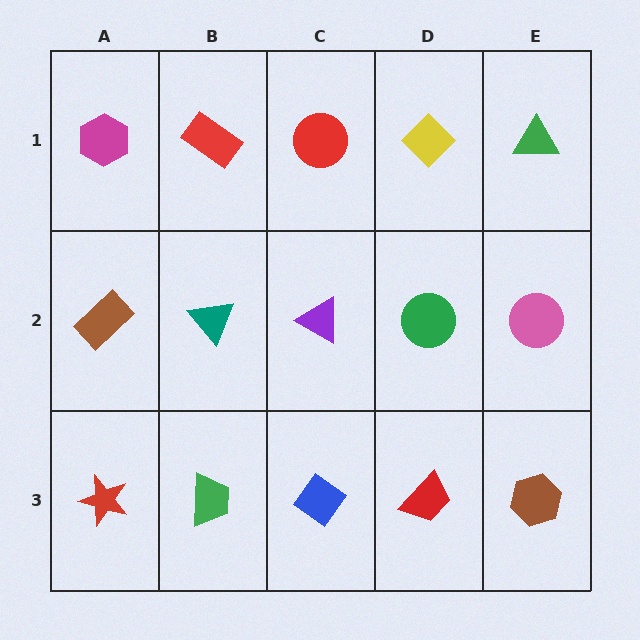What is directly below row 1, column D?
A green circle.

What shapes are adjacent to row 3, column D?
A green circle (row 2, column D), a blue diamond (row 3, column C), a brown hexagon (row 3, column E).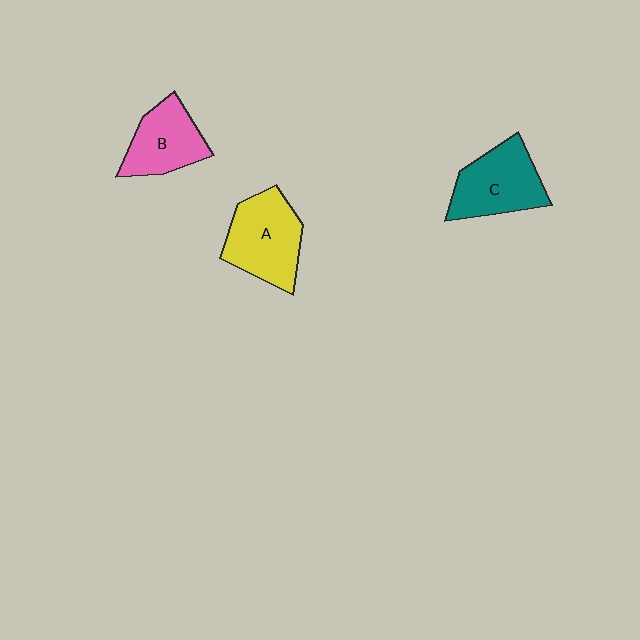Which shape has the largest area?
Shape A (yellow).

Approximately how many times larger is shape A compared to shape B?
Approximately 1.2 times.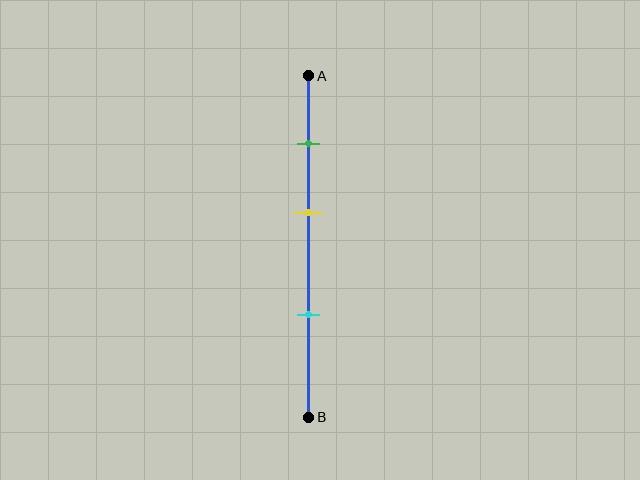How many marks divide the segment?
There are 3 marks dividing the segment.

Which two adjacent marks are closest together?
The green and yellow marks are the closest adjacent pair.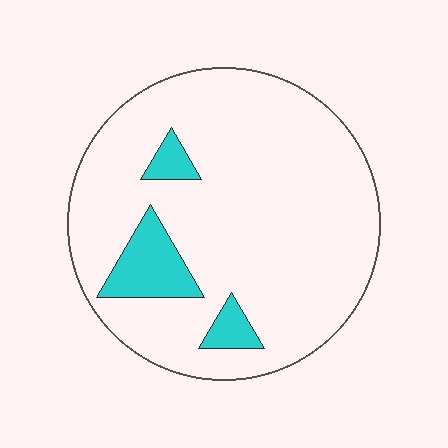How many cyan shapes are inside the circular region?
3.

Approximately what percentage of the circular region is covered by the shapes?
Approximately 10%.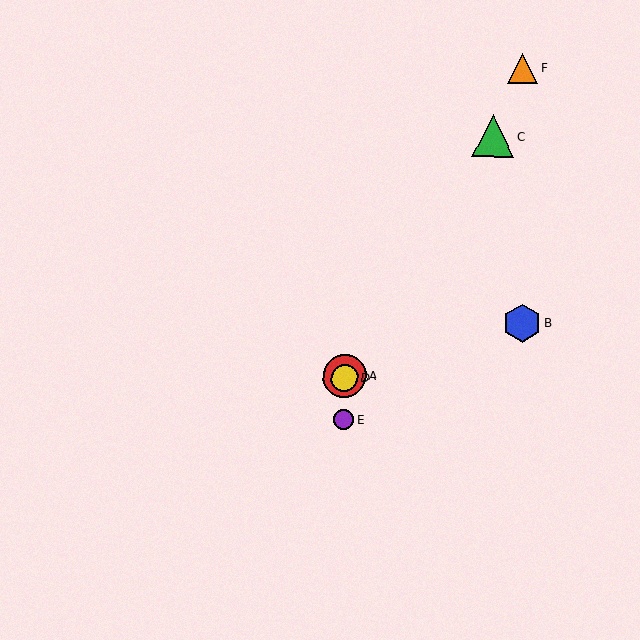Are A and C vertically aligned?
No, A is at x≈344 and C is at x≈493.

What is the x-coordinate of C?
Object C is at x≈493.